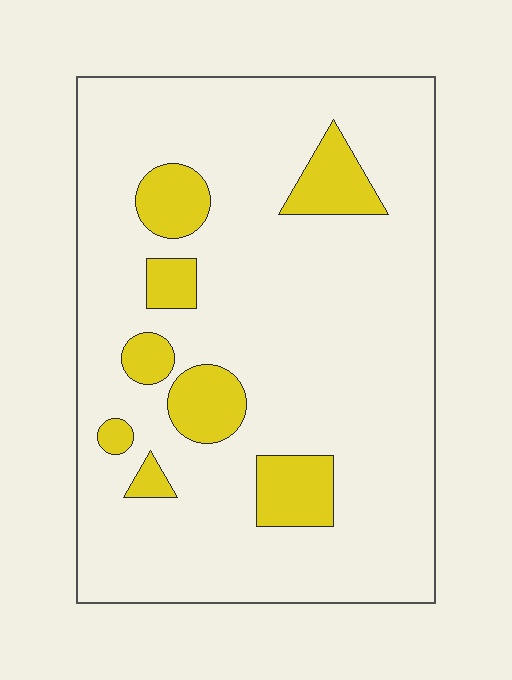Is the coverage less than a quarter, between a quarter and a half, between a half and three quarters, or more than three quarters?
Less than a quarter.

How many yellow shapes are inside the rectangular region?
8.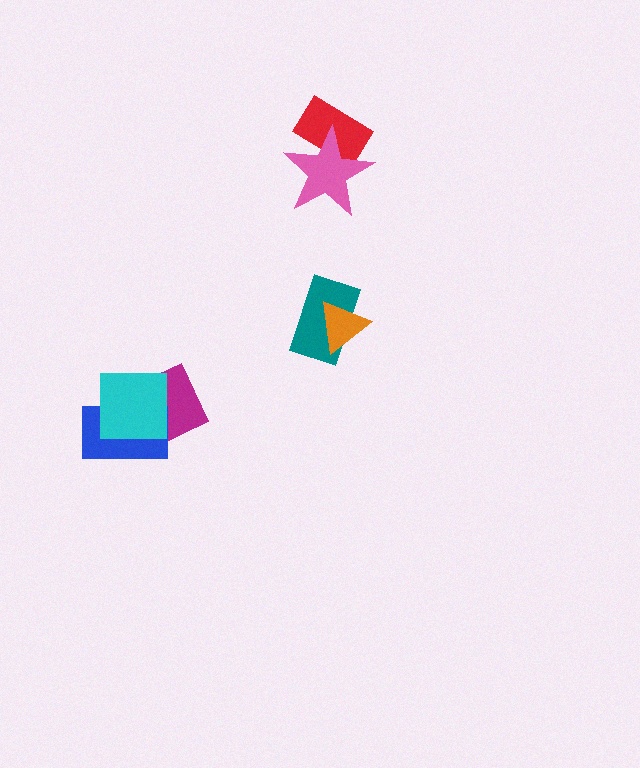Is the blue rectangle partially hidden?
Yes, it is partially covered by another shape.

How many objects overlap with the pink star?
1 object overlaps with the pink star.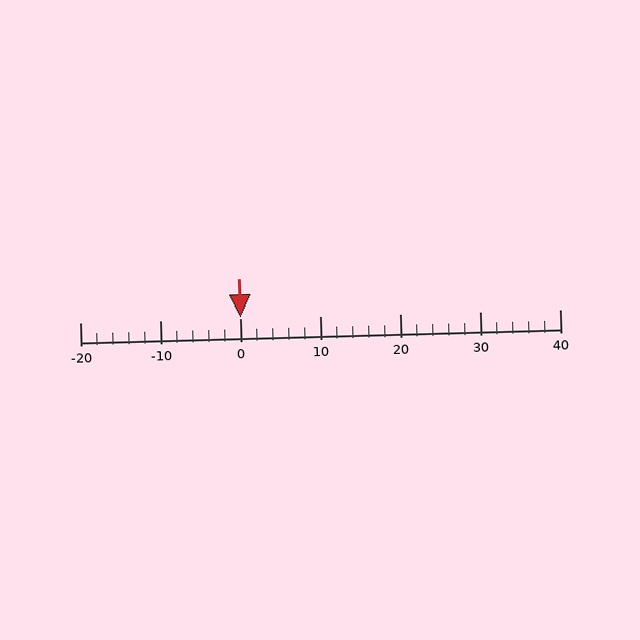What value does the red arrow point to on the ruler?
The red arrow points to approximately 0.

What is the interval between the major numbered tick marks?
The major tick marks are spaced 10 units apart.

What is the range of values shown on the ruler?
The ruler shows values from -20 to 40.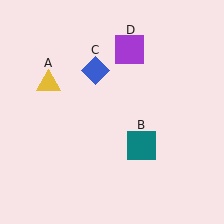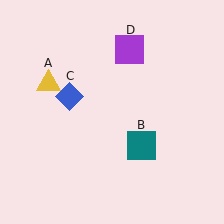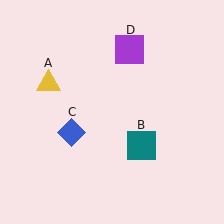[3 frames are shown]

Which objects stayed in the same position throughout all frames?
Yellow triangle (object A) and teal square (object B) and purple square (object D) remained stationary.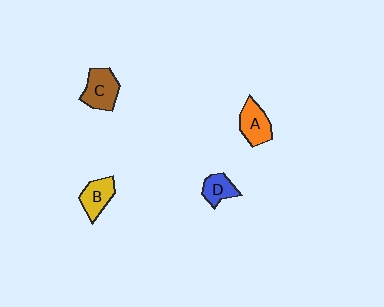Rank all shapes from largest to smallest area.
From largest to smallest: C (brown), A (orange), B (yellow), D (blue).